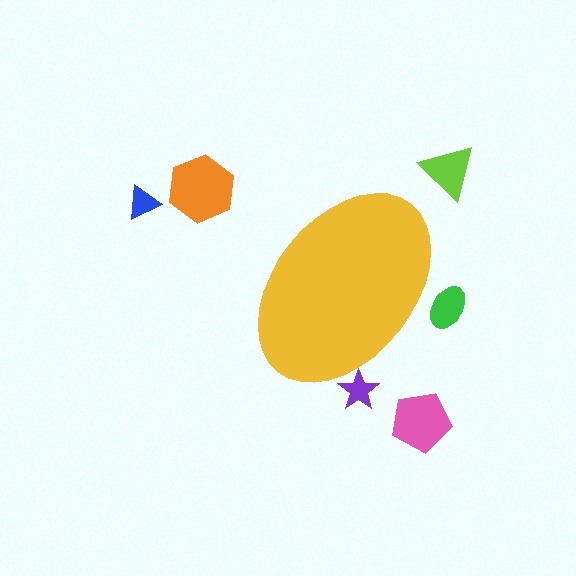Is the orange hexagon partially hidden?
No, the orange hexagon is fully visible.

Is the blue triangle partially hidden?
No, the blue triangle is fully visible.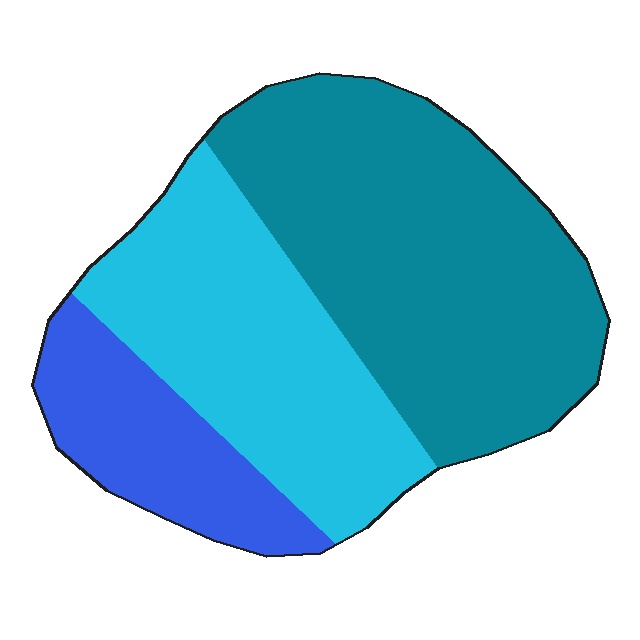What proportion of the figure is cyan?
Cyan covers roughly 35% of the figure.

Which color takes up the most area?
Teal, at roughly 50%.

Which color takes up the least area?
Blue, at roughly 20%.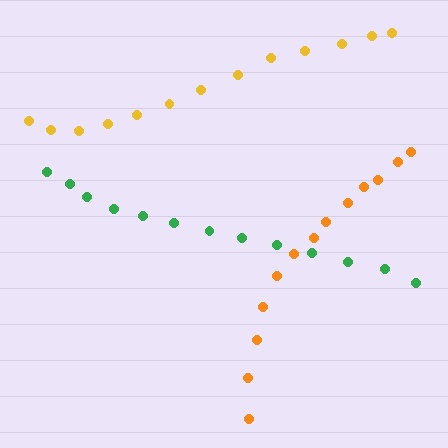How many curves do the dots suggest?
There are 3 distinct paths.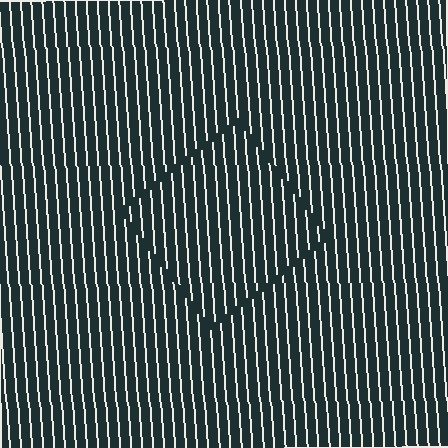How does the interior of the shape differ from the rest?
The interior of the shape contains the same grating, shifted by half a period — the contour is defined by the phase discontinuity where line-ends from the inner and outer gratings abut.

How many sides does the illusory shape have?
4 sides — the line-ends trace a square.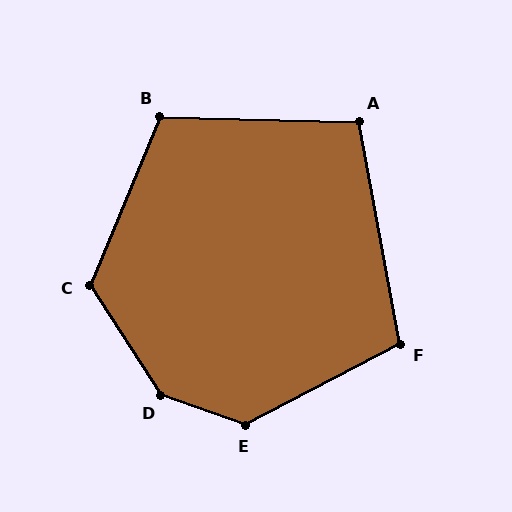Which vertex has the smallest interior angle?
A, at approximately 102 degrees.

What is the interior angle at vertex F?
Approximately 107 degrees (obtuse).